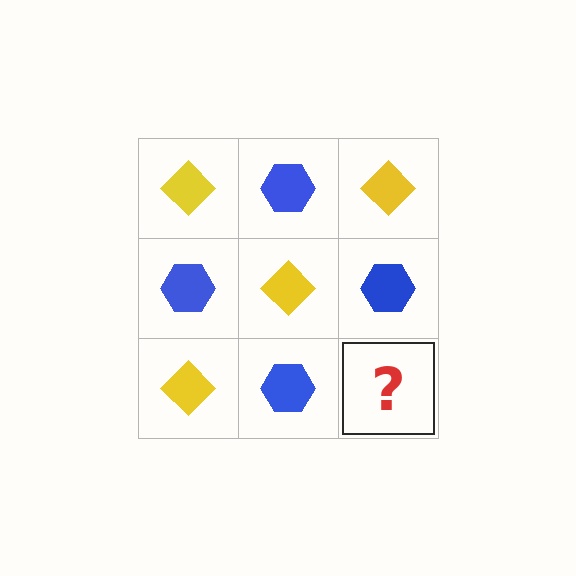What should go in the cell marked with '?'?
The missing cell should contain a yellow diamond.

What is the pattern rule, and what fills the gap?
The rule is that it alternates yellow diamond and blue hexagon in a checkerboard pattern. The gap should be filled with a yellow diamond.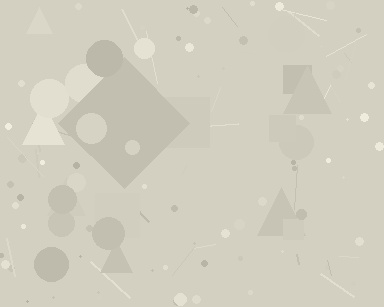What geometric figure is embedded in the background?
A diamond is embedded in the background.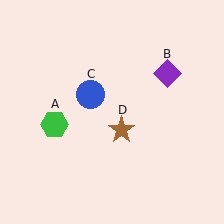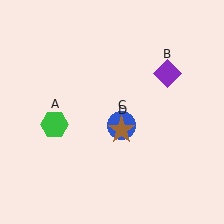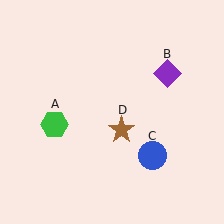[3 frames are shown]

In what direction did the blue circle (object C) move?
The blue circle (object C) moved down and to the right.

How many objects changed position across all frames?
1 object changed position: blue circle (object C).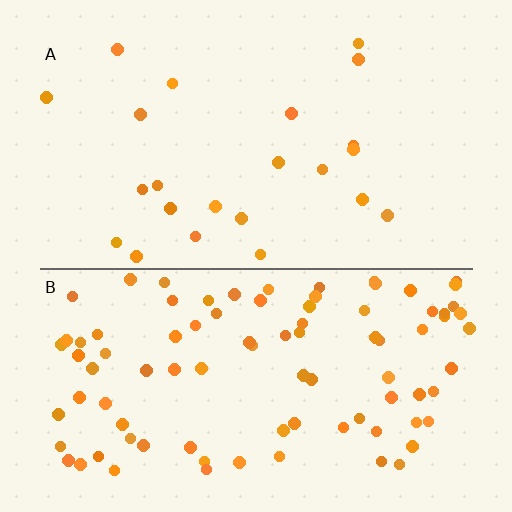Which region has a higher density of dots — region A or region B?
B (the bottom).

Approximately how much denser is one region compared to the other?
Approximately 3.9× — region B over region A.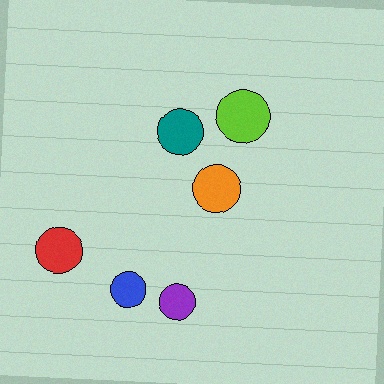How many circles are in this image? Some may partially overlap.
There are 6 circles.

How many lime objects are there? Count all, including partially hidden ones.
There is 1 lime object.